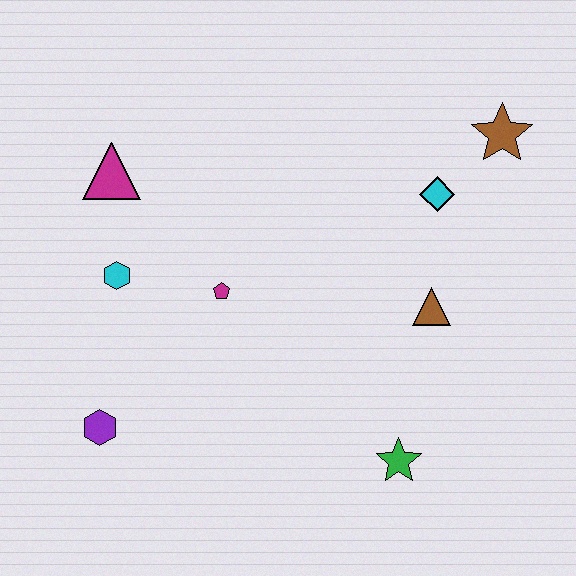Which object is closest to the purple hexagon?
The cyan hexagon is closest to the purple hexagon.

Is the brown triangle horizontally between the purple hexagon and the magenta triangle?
No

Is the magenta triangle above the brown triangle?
Yes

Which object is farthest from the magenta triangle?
The green star is farthest from the magenta triangle.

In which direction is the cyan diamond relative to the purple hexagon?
The cyan diamond is to the right of the purple hexagon.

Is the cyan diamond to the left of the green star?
No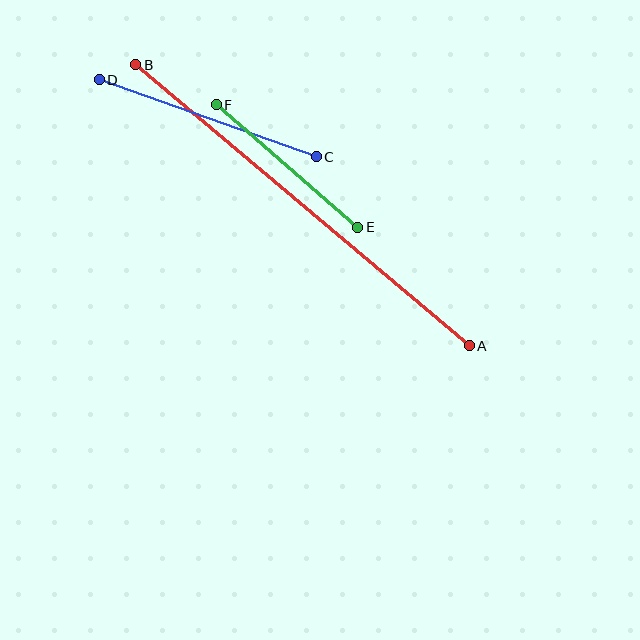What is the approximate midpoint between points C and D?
The midpoint is at approximately (208, 118) pixels.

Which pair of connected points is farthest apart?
Points A and B are farthest apart.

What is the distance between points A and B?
The distance is approximately 436 pixels.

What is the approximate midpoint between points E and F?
The midpoint is at approximately (287, 166) pixels.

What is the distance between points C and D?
The distance is approximately 230 pixels.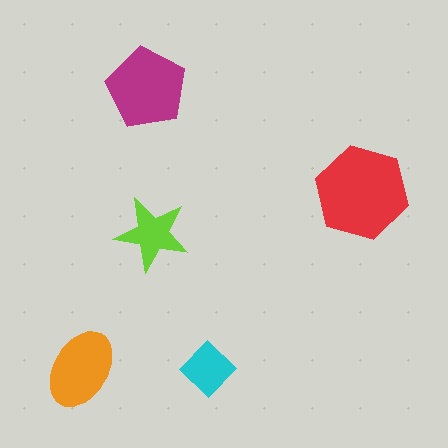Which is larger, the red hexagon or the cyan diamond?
The red hexagon.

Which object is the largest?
The red hexagon.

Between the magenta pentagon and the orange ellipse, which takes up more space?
The magenta pentagon.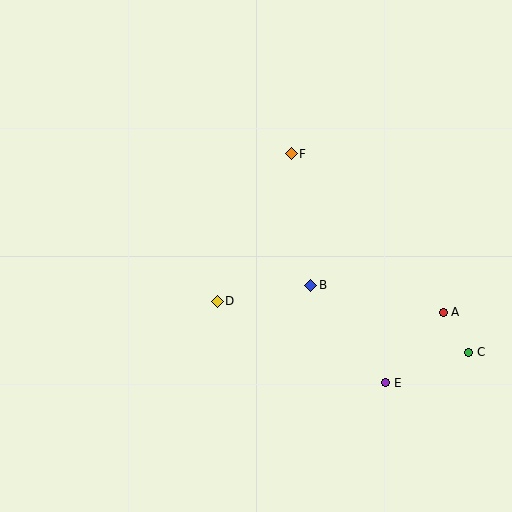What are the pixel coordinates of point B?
Point B is at (311, 285).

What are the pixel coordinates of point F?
Point F is at (291, 154).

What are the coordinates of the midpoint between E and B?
The midpoint between E and B is at (348, 334).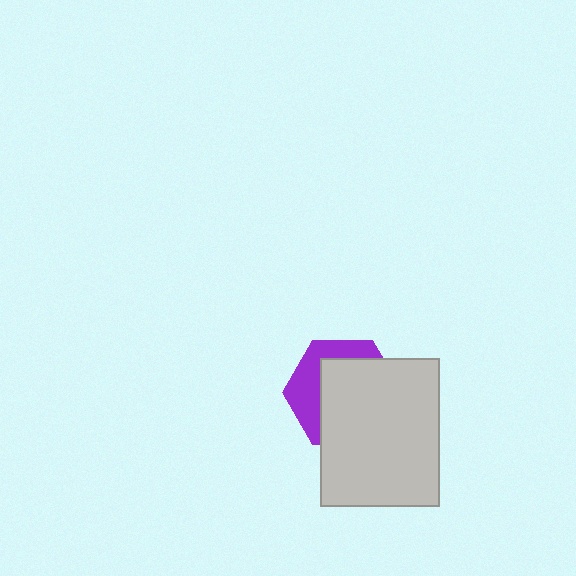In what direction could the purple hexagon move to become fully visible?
The purple hexagon could move toward the upper-left. That would shift it out from behind the light gray rectangle entirely.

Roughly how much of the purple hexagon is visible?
A small part of it is visible (roughly 35%).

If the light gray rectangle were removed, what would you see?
You would see the complete purple hexagon.